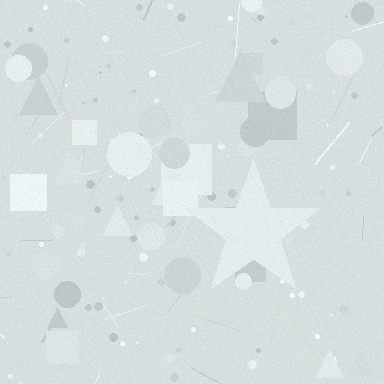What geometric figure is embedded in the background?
A star is embedded in the background.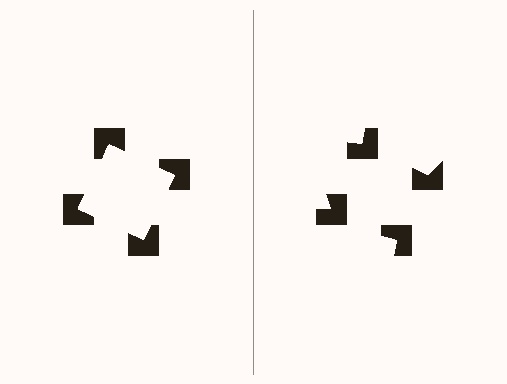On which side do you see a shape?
An illusory square appears on the left side. On the right side the wedge cuts are rotated, so no coherent shape forms.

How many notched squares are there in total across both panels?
8 — 4 on each side.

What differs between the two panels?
The notched squares are positioned identically on both sides; only the wedge orientations differ. On the left they align to a square; on the right they are misaligned.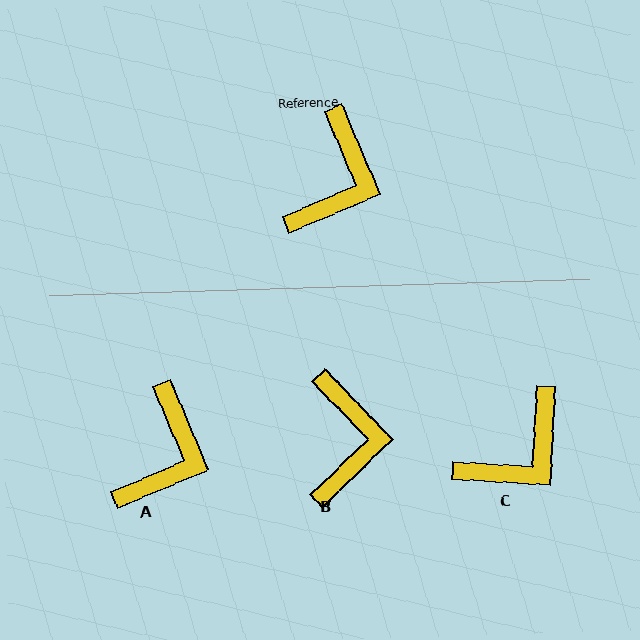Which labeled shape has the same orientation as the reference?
A.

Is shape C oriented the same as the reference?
No, it is off by about 26 degrees.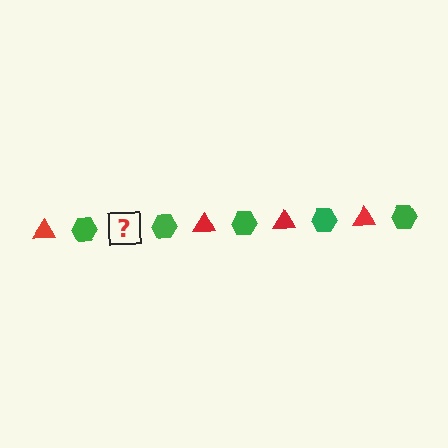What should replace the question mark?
The question mark should be replaced with a red triangle.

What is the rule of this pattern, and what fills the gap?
The rule is that the pattern alternates between red triangle and green hexagon. The gap should be filled with a red triangle.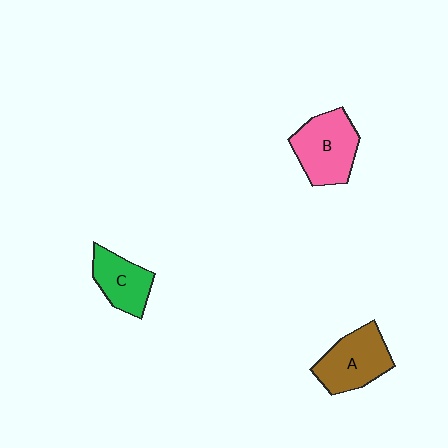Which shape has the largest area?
Shape B (pink).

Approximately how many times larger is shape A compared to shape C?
Approximately 1.3 times.